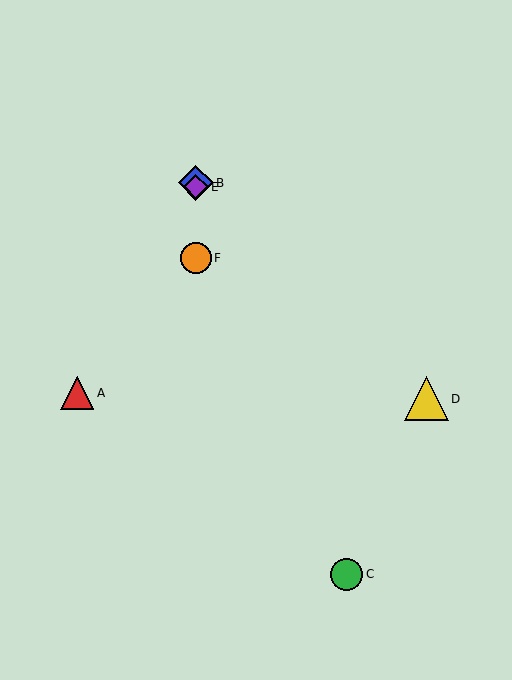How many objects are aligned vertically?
3 objects (B, E, F) are aligned vertically.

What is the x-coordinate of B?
Object B is at x≈196.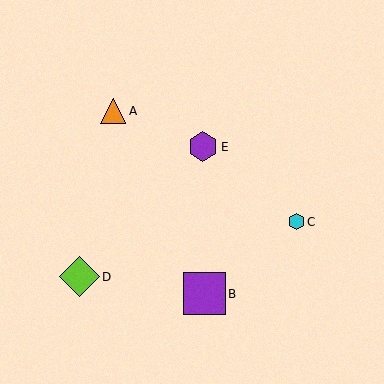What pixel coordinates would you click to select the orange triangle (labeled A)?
Click at (113, 111) to select the orange triangle A.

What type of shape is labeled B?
Shape B is a purple square.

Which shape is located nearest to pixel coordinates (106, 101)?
The orange triangle (labeled A) at (113, 111) is nearest to that location.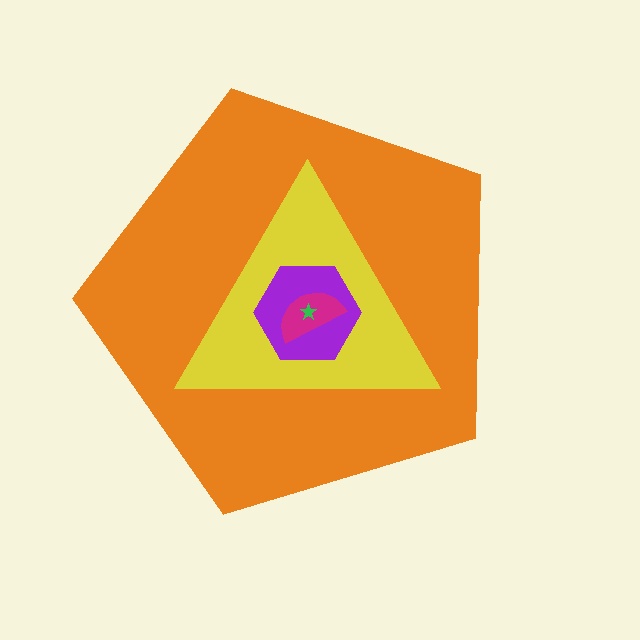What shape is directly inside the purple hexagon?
The magenta semicircle.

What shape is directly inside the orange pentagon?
The yellow triangle.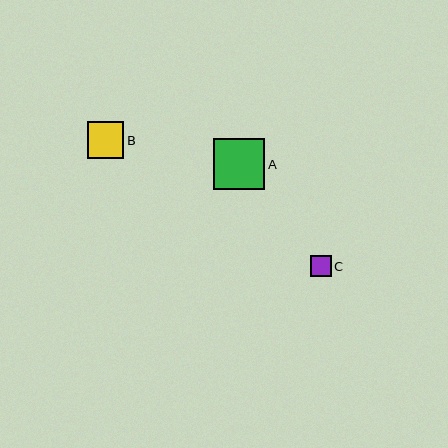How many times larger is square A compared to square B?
Square A is approximately 1.4 times the size of square B.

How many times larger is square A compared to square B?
Square A is approximately 1.4 times the size of square B.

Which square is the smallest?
Square C is the smallest with a size of approximately 20 pixels.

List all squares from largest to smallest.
From largest to smallest: A, B, C.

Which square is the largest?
Square A is the largest with a size of approximately 51 pixels.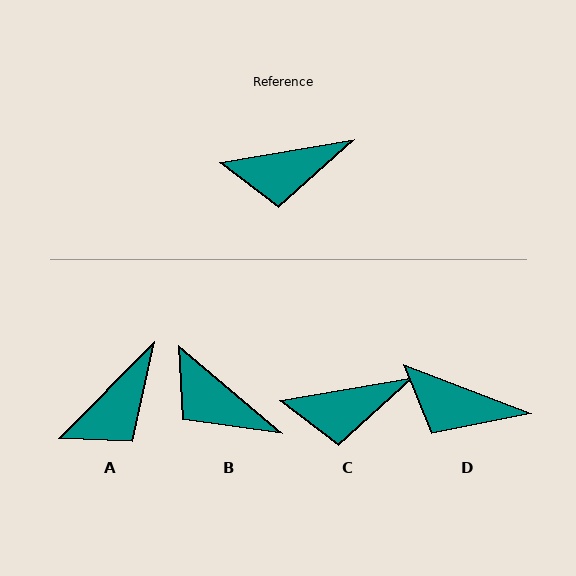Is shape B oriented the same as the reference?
No, it is off by about 50 degrees.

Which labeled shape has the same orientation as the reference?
C.